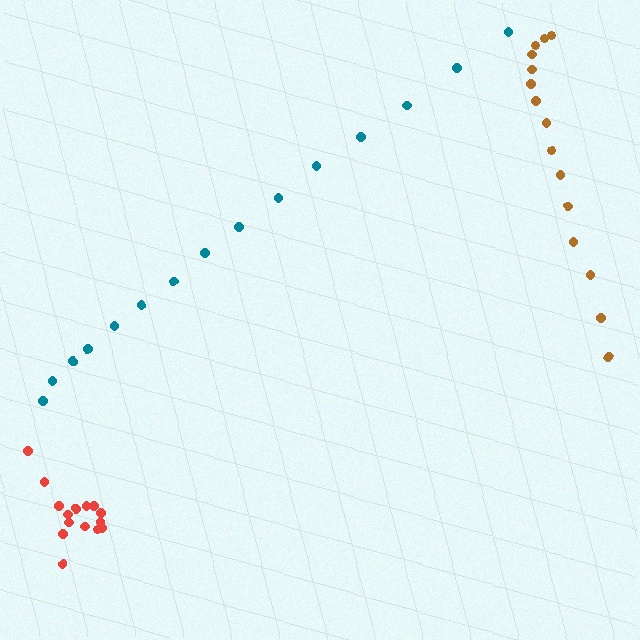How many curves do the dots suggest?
There are 3 distinct paths.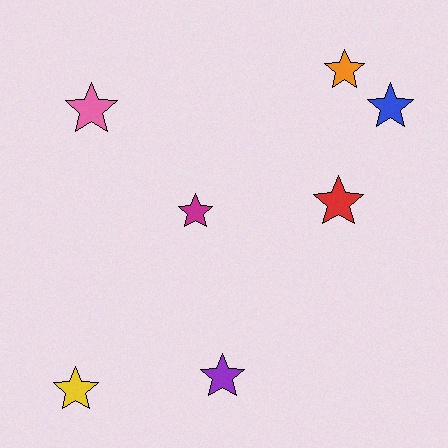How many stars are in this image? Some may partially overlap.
There are 7 stars.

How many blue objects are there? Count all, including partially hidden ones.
There is 1 blue object.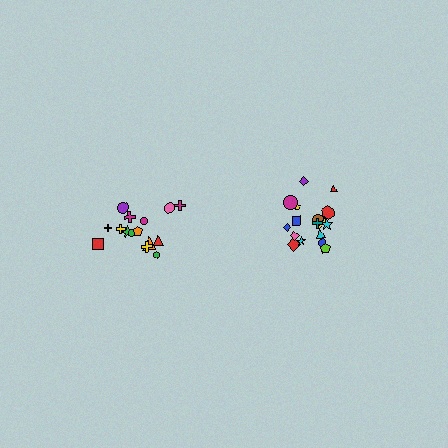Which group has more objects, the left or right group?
The right group.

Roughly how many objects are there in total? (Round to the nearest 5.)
Roughly 35 objects in total.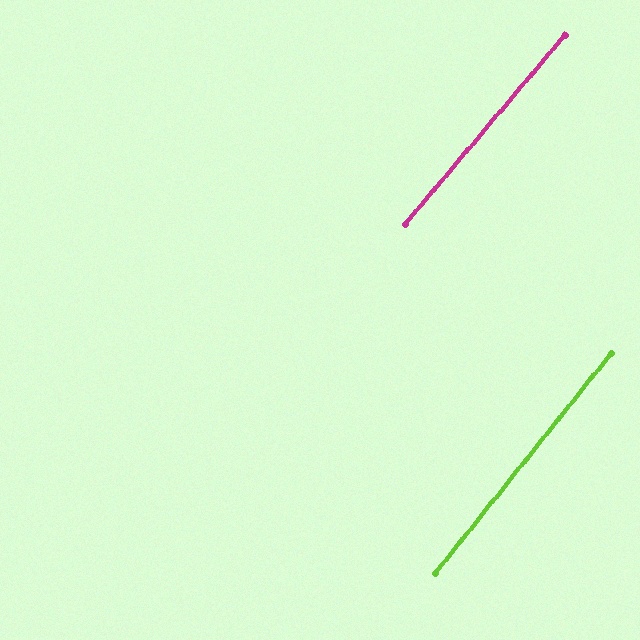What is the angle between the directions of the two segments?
Approximately 2 degrees.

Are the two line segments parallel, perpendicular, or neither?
Parallel — their directions differ by only 1.5°.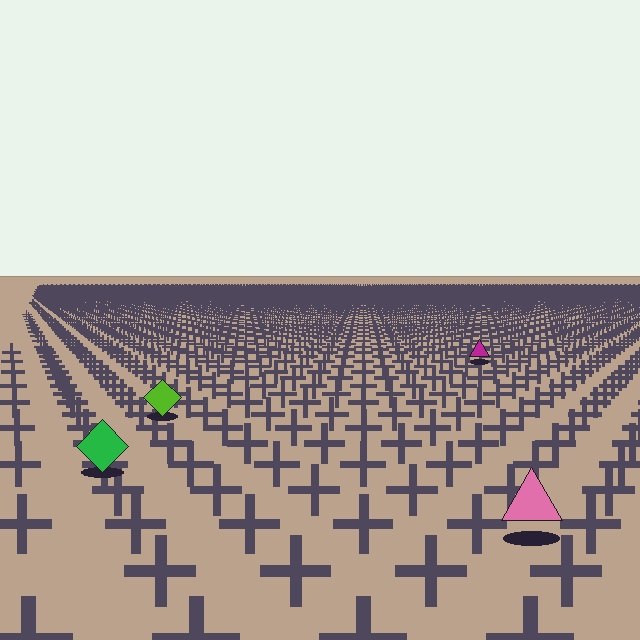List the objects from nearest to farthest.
From nearest to farthest: the pink triangle, the green diamond, the lime diamond, the magenta triangle.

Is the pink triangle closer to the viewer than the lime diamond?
Yes. The pink triangle is closer — you can tell from the texture gradient: the ground texture is coarser near it.